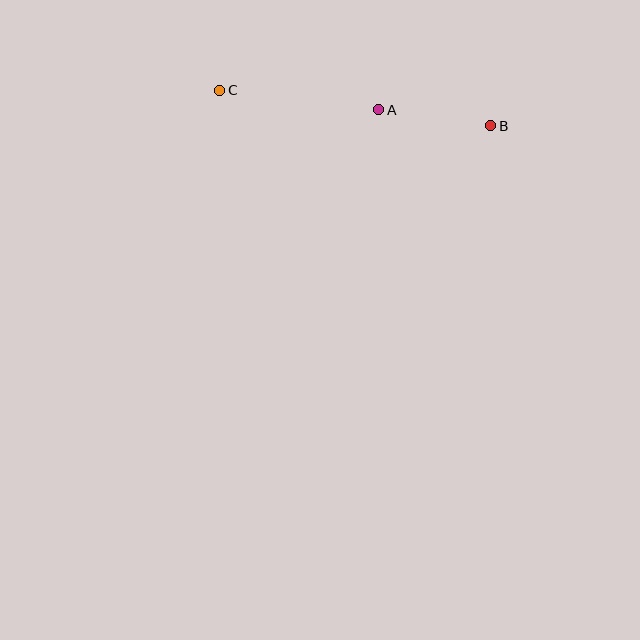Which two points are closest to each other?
Points A and B are closest to each other.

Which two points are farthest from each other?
Points B and C are farthest from each other.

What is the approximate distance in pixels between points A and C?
The distance between A and C is approximately 160 pixels.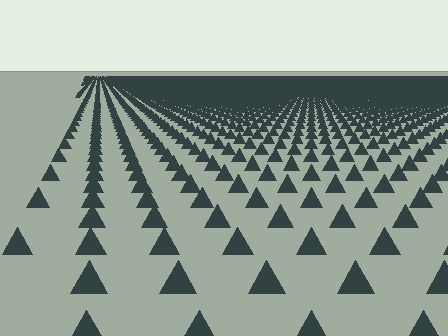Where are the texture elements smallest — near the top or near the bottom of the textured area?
Near the top.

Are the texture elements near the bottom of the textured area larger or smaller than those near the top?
Larger. Near the bottom, elements are closer to the viewer and appear at a bigger on-screen size.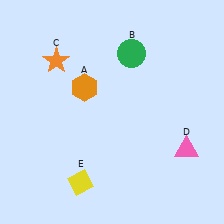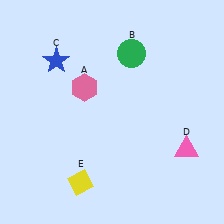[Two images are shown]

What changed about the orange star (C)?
In Image 1, C is orange. In Image 2, it changed to blue.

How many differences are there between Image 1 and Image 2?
There are 2 differences between the two images.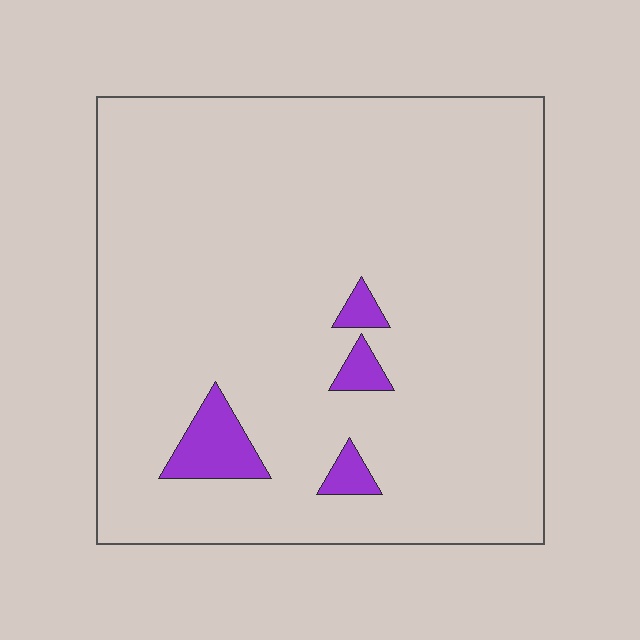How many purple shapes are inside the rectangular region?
4.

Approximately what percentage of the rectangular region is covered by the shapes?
Approximately 5%.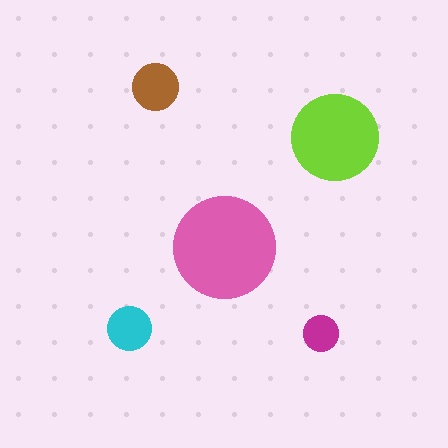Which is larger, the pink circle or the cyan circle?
The pink one.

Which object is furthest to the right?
The lime circle is rightmost.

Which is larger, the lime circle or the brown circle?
The lime one.